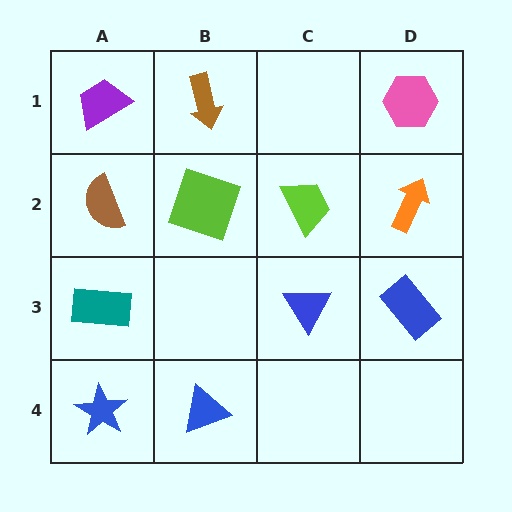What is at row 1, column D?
A pink hexagon.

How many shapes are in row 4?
2 shapes.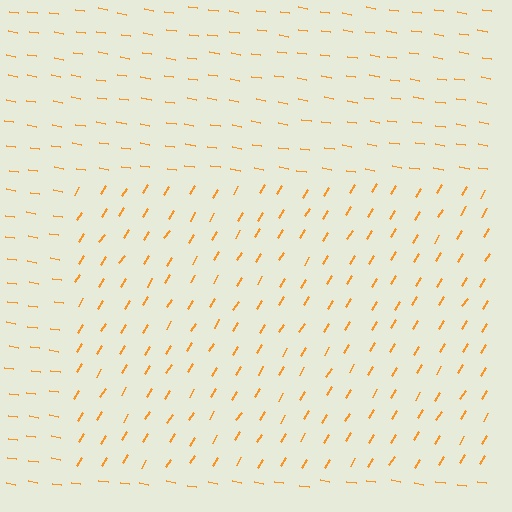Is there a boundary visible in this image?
Yes, there is a texture boundary formed by a change in line orientation.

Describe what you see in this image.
The image is filled with small orange line segments. A rectangle region in the image has lines oriented differently from the surrounding lines, creating a visible texture boundary.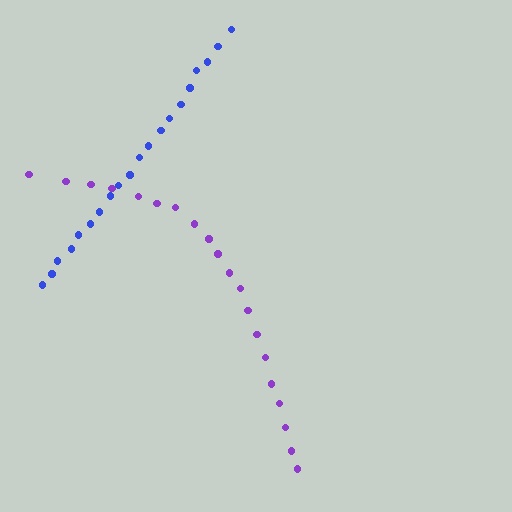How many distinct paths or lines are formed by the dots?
There are 2 distinct paths.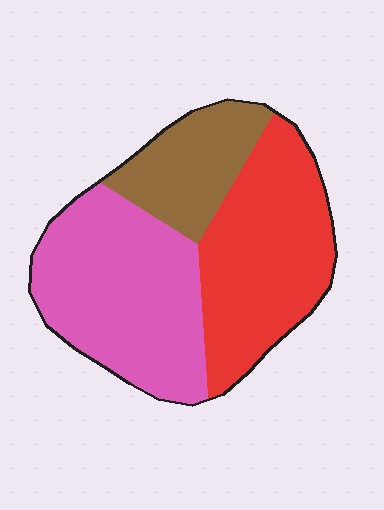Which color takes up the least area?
Brown, at roughly 20%.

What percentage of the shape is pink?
Pink covers about 40% of the shape.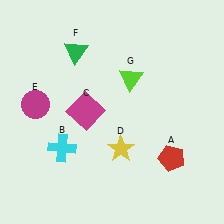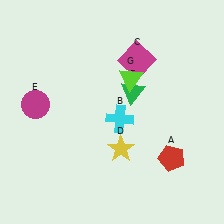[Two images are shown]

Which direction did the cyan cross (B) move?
The cyan cross (B) moved right.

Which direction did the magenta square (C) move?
The magenta square (C) moved right.